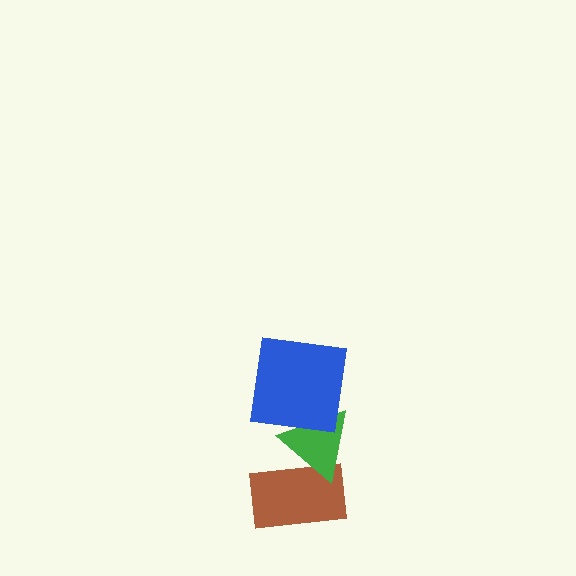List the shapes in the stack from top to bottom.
From top to bottom: the blue square, the green triangle, the brown rectangle.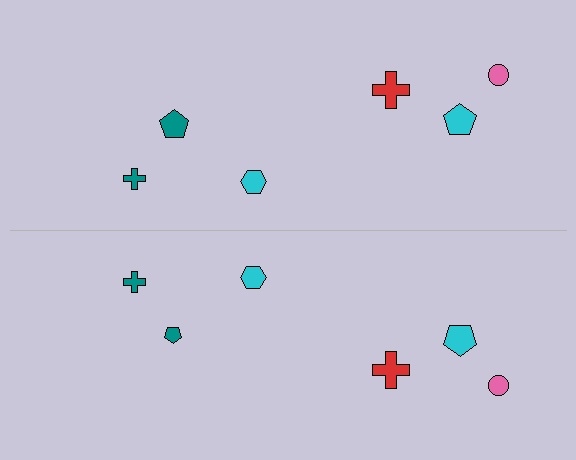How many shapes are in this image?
There are 12 shapes in this image.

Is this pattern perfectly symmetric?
No, the pattern is not perfectly symmetric. The teal pentagon on the bottom side has a different size than its mirror counterpart.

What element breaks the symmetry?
The teal pentagon on the bottom side has a different size than its mirror counterpart.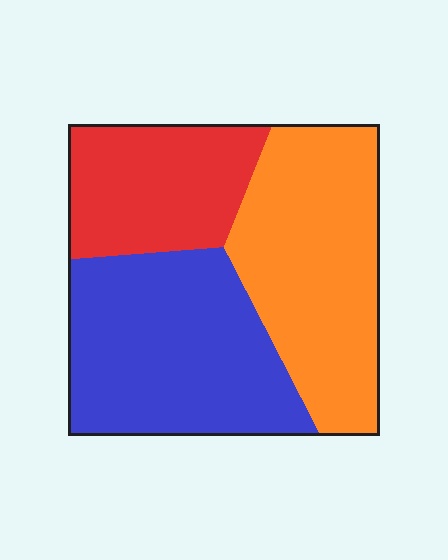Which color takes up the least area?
Red, at roughly 25%.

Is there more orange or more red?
Orange.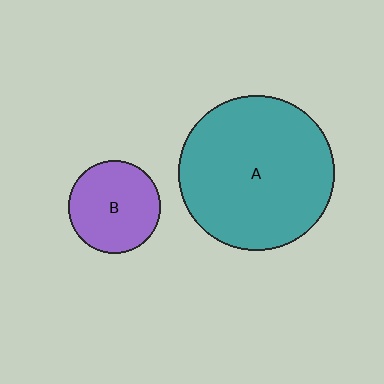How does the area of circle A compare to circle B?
Approximately 2.8 times.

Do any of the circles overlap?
No, none of the circles overlap.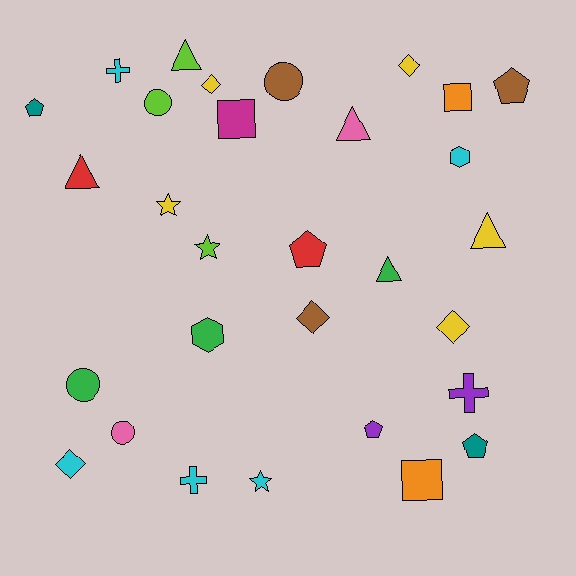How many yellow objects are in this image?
There are 5 yellow objects.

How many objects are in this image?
There are 30 objects.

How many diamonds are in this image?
There are 5 diamonds.